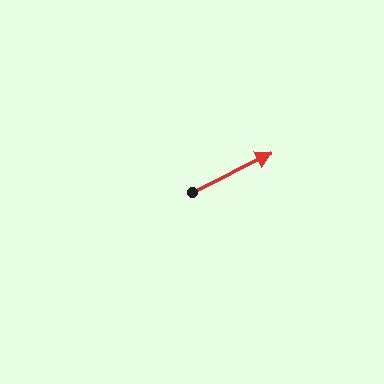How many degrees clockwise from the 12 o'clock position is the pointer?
Approximately 64 degrees.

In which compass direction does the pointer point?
Northeast.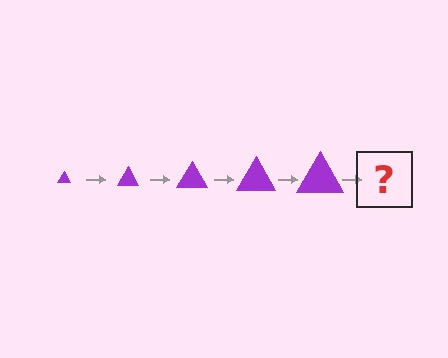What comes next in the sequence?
The next element should be a purple triangle, larger than the previous one.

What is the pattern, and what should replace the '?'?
The pattern is that the triangle gets progressively larger each step. The '?' should be a purple triangle, larger than the previous one.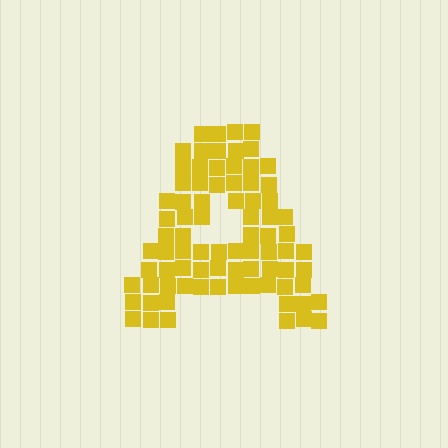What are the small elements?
The small elements are squares.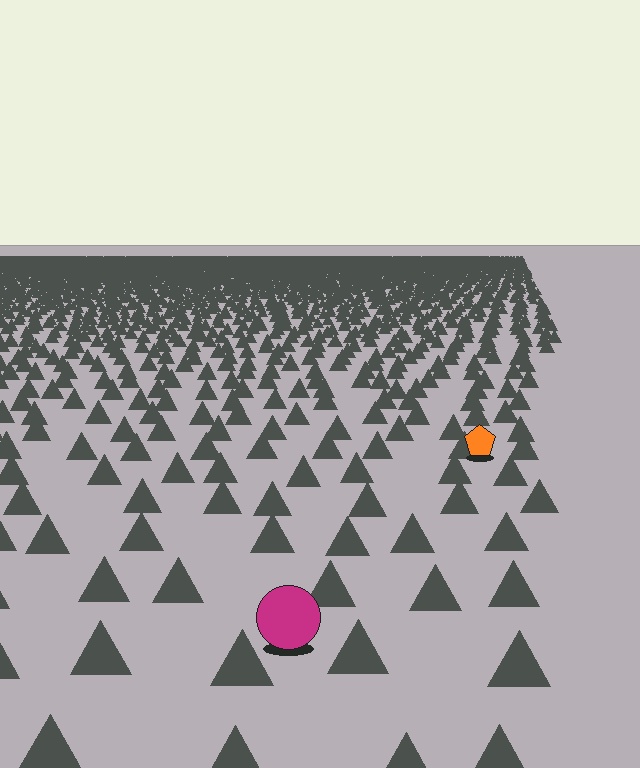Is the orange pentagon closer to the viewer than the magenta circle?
No. The magenta circle is closer — you can tell from the texture gradient: the ground texture is coarser near it.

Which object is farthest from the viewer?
The orange pentagon is farthest from the viewer. It appears smaller and the ground texture around it is denser.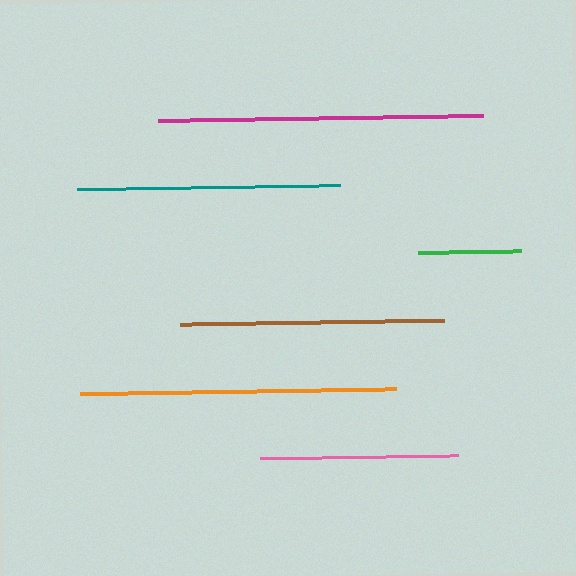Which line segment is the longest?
The magenta line is the longest at approximately 325 pixels.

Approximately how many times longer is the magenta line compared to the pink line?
The magenta line is approximately 1.6 times the length of the pink line.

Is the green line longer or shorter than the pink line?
The pink line is longer than the green line.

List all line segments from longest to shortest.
From longest to shortest: magenta, orange, brown, teal, pink, green.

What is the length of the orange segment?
The orange segment is approximately 316 pixels long.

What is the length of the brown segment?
The brown segment is approximately 264 pixels long.